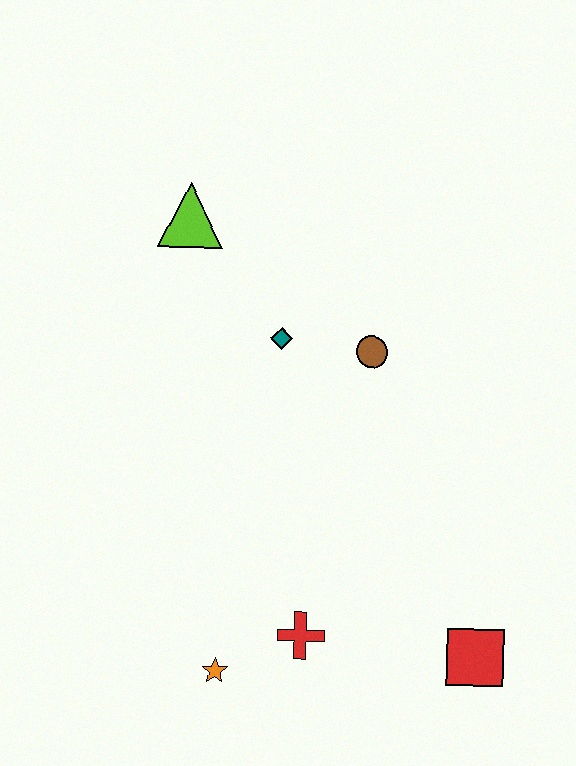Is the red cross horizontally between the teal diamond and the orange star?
No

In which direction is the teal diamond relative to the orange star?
The teal diamond is above the orange star.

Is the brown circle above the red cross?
Yes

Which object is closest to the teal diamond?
The brown circle is closest to the teal diamond.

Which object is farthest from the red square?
The lime triangle is farthest from the red square.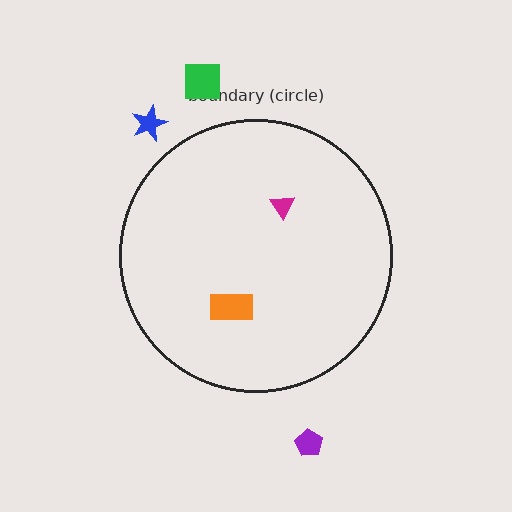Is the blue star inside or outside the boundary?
Outside.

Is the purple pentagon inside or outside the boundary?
Outside.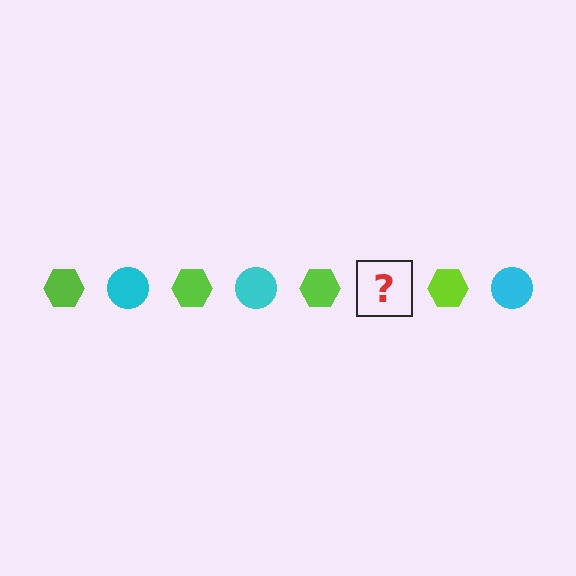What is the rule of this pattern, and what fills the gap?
The rule is that the pattern alternates between lime hexagon and cyan circle. The gap should be filled with a cyan circle.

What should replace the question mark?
The question mark should be replaced with a cyan circle.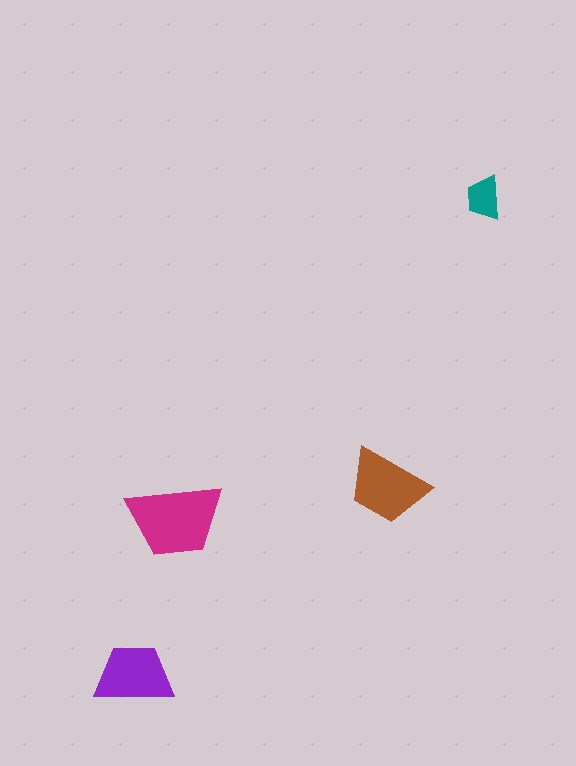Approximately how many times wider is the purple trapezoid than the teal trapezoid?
About 2 times wider.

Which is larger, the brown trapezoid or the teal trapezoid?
The brown one.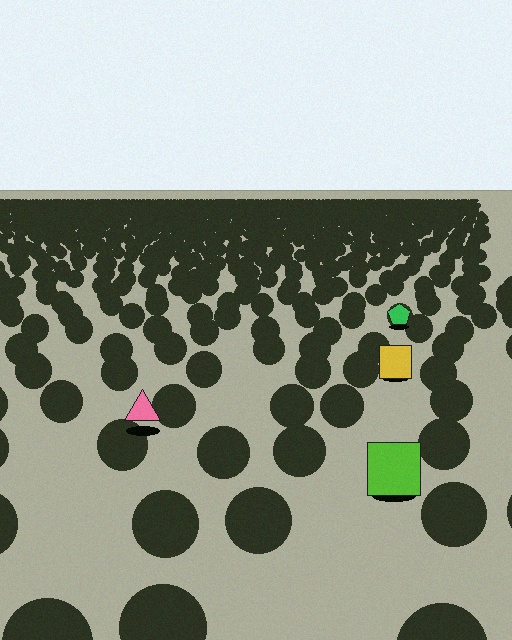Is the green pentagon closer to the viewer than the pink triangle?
No. The pink triangle is closer — you can tell from the texture gradient: the ground texture is coarser near it.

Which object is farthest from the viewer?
The green pentagon is farthest from the viewer. It appears smaller and the ground texture around it is denser.